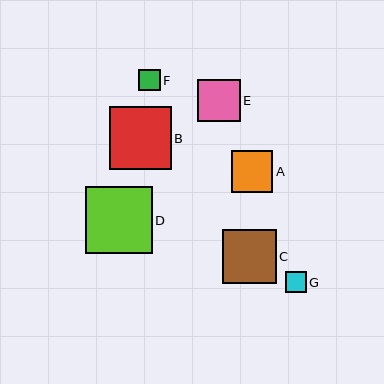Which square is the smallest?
Square G is the smallest with a size of approximately 21 pixels.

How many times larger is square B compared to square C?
Square B is approximately 1.2 times the size of square C.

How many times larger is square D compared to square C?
Square D is approximately 1.2 times the size of square C.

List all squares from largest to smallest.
From largest to smallest: D, B, C, E, A, F, G.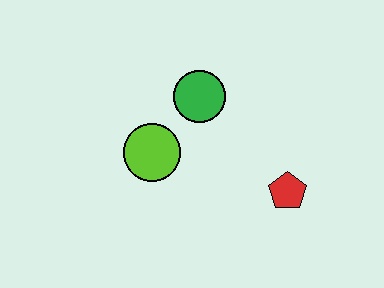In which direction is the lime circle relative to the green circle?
The lime circle is below the green circle.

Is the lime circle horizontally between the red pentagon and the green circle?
No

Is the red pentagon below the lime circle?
Yes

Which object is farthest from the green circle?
The red pentagon is farthest from the green circle.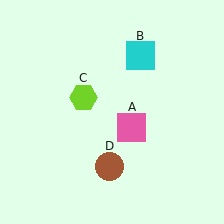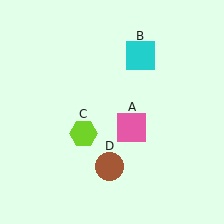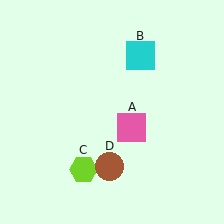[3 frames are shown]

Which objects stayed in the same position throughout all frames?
Pink square (object A) and cyan square (object B) and brown circle (object D) remained stationary.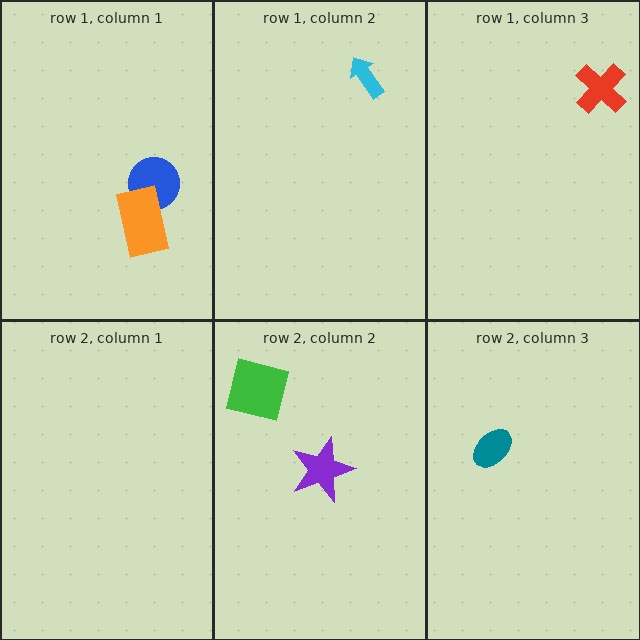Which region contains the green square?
The row 2, column 2 region.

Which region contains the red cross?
The row 1, column 3 region.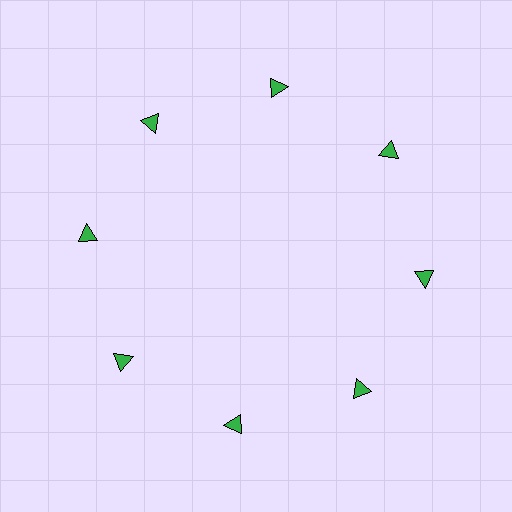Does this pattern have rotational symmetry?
Yes, this pattern has 8-fold rotational symmetry. It looks the same after rotating 45 degrees around the center.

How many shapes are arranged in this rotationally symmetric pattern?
There are 8 shapes, arranged in 8 groups of 1.